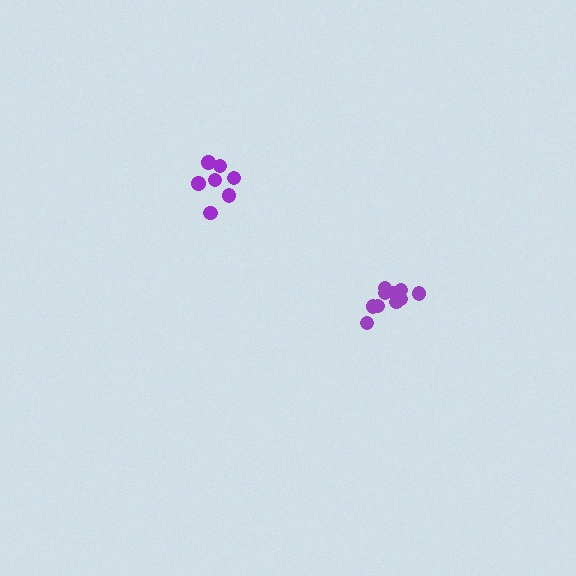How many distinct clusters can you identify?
There are 2 distinct clusters.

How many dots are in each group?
Group 1: 7 dots, Group 2: 10 dots (17 total).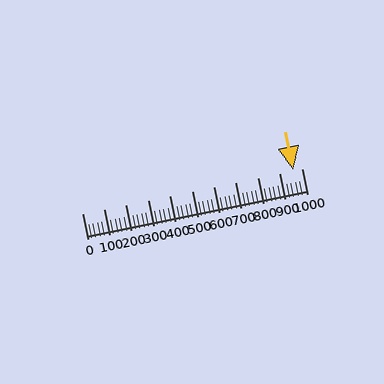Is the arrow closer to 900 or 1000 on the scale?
The arrow is closer to 1000.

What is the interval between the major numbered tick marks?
The major tick marks are spaced 100 units apart.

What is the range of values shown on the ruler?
The ruler shows values from 0 to 1000.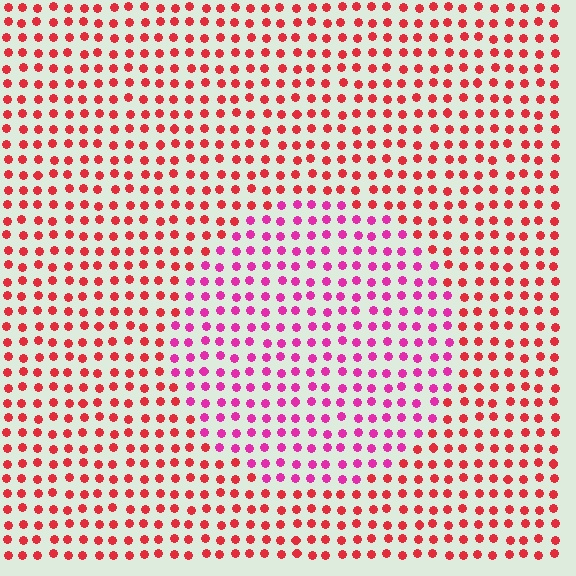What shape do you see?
I see a circle.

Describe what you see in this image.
The image is filled with small red elements in a uniform arrangement. A circle-shaped region is visible where the elements are tinted to a slightly different hue, forming a subtle color boundary.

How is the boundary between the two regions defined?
The boundary is defined purely by a slight shift in hue (about 37 degrees). Spacing, size, and orientation are identical on both sides.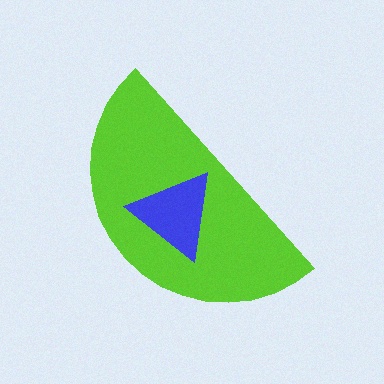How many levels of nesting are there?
2.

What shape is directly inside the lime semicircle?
The blue triangle.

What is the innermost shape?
The blue triangle.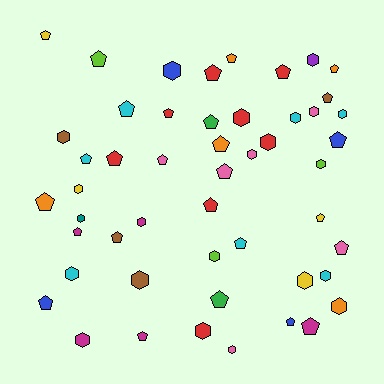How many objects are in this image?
There are 50 objects.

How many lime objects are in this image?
There are 3 lime objects.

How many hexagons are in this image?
There are 22 hexagons.